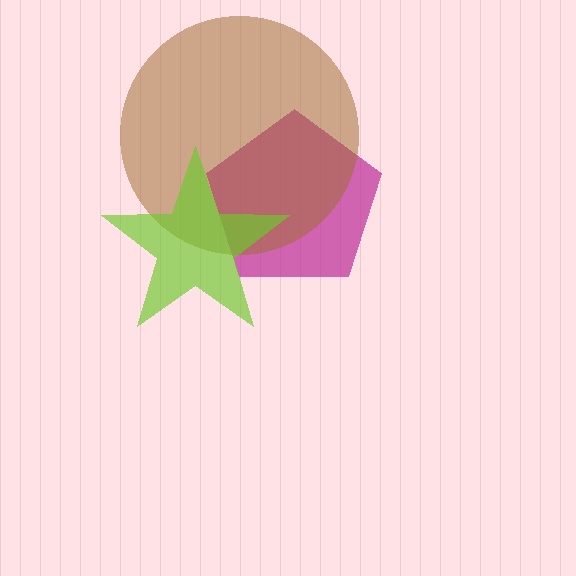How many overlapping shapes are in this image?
There are 3 overlapping shapes in the image.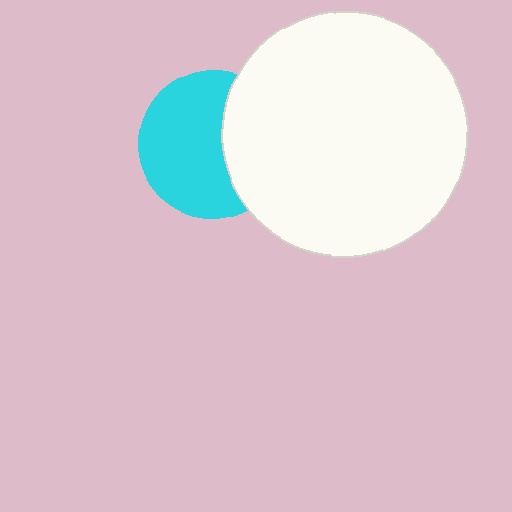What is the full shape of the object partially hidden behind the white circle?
The partially hidden object is a cyan circle.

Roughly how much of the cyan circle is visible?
About half of it is visible (roughly 64%).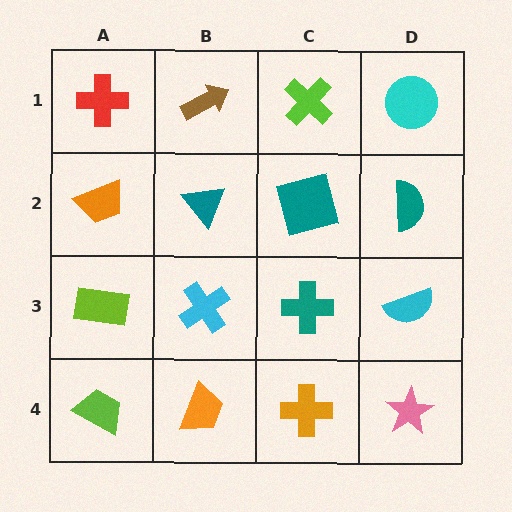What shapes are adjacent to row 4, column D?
A cyan semicircle (row 3, column D), an orange cross (row 4, column C).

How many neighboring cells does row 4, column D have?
2.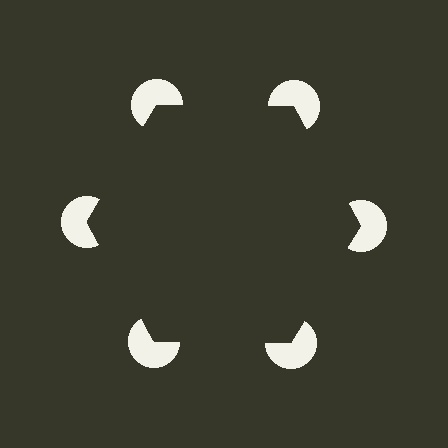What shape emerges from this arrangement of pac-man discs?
An illusory hexagon — its edges are inferred from the aligned wedge cuts in the pac-man discs, not physically drawn.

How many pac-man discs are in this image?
There are 6 — one at each vertex of the illusory hexagon.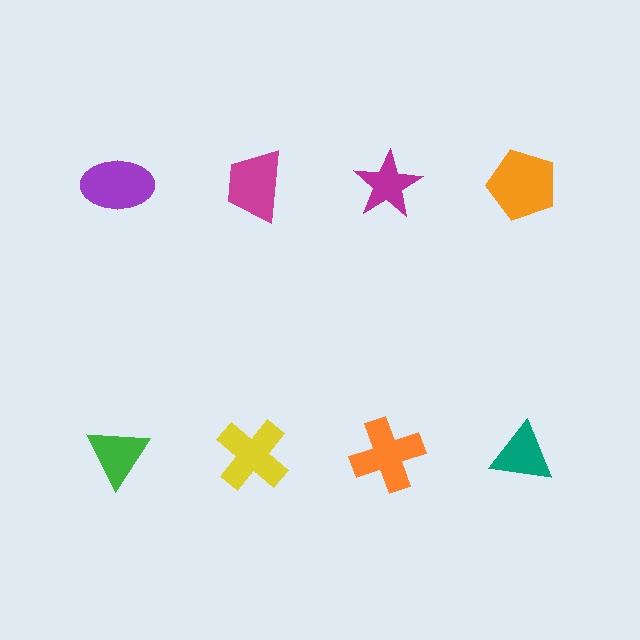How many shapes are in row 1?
4 shapes.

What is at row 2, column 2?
A yellow cross.